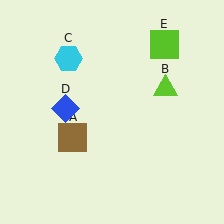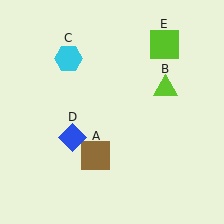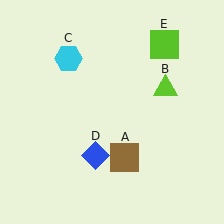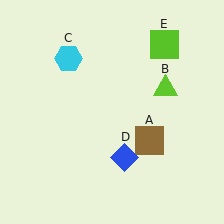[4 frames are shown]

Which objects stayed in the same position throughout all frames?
Lime triangle (object B) and cyan hexagon (object C) and lime square (object E) remained stationary.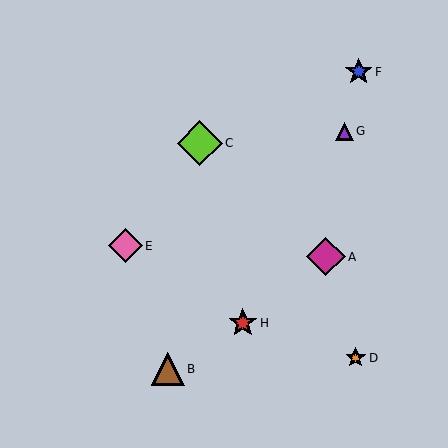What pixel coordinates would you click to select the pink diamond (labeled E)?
Click at (125, 246) to select the pink diamond E.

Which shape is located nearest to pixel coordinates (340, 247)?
The magenta diamond (labeled A) at (326, 257) is nearest to that location.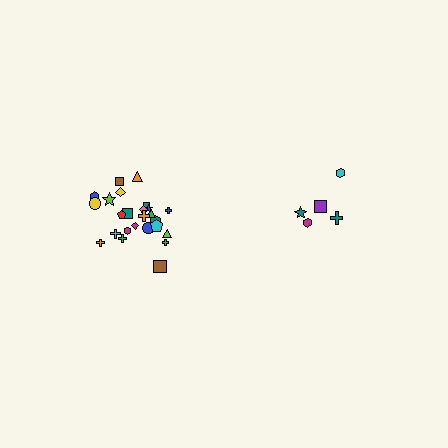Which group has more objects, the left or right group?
The left group.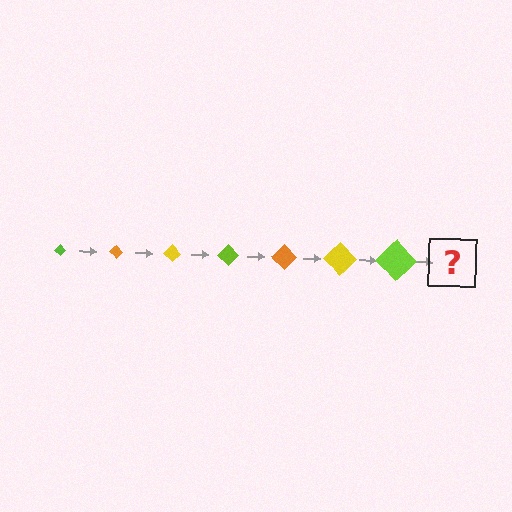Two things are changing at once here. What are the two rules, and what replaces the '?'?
The two rules are that the diamond grows larger each step and the color cycles through lime, orange, and yellow. The '?' should be an orange diamond, larger than the previous one.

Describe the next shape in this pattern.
It should be an orange diamond, larger than the previous one.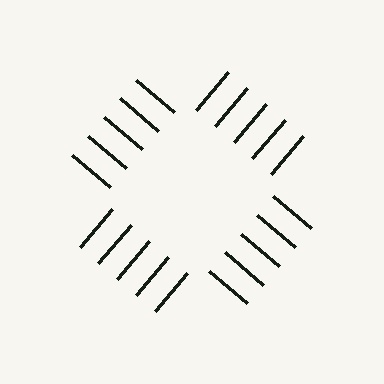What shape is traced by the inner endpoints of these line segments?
An illusory square — the line segments terminate on its edges but no continuous stroke is drawn.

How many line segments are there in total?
20 — 5 along each of the 4 edges.